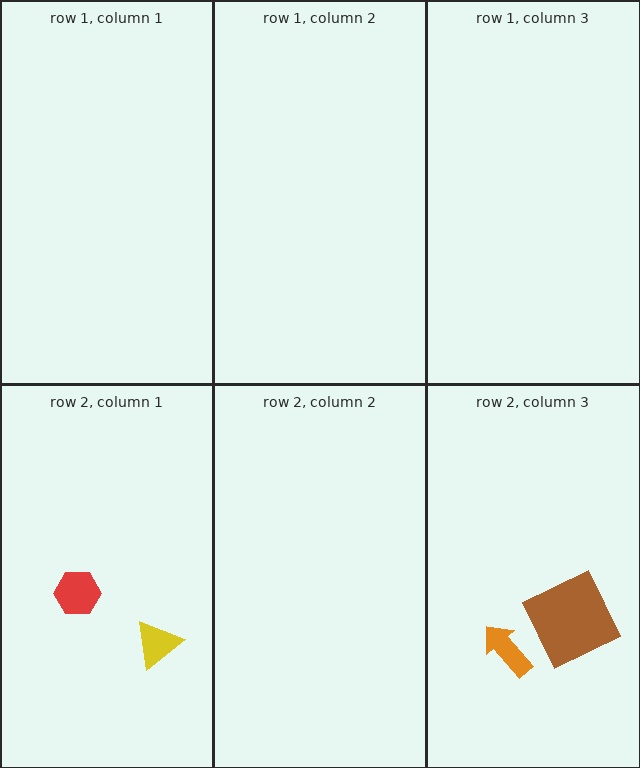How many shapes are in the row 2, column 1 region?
2.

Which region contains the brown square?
The row 2, column 3 region.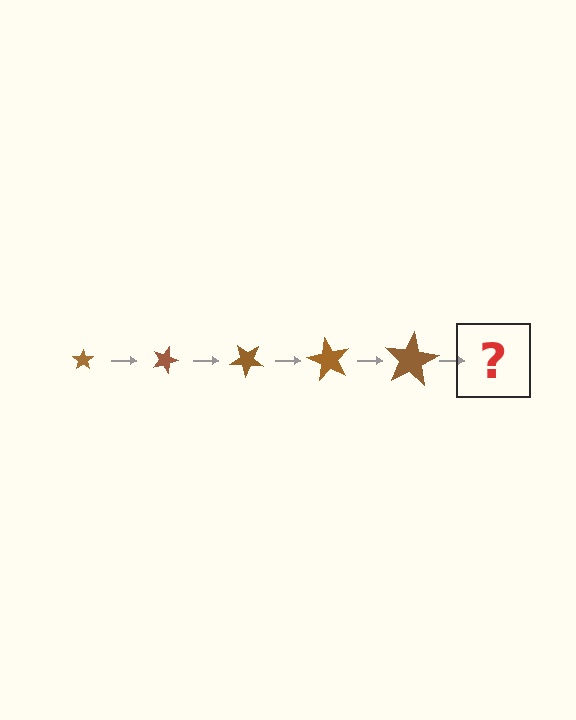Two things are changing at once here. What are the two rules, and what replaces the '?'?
The two rules are that the star grows larger each step and it rotates 20 degrees each step. The '?' should be a star, larger than the previous one and rotated 100 degrees from the start.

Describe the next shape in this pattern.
It should be a star, larger than the previous one and rotated 100 degrees from the start.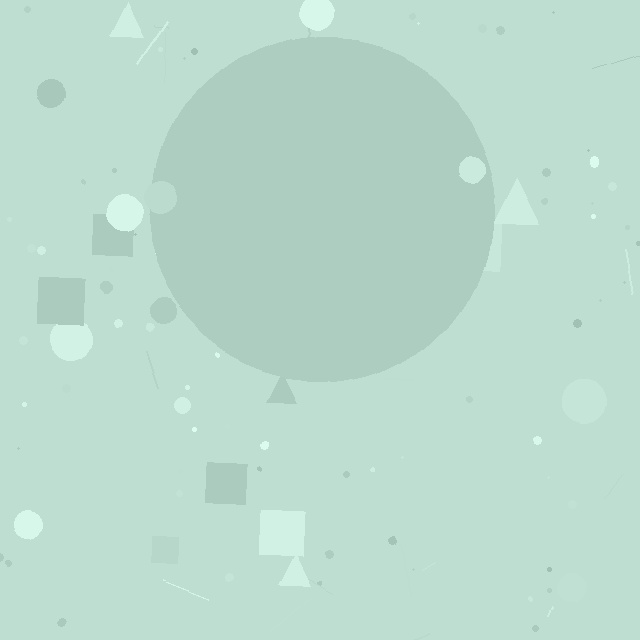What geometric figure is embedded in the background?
A circle is embedded in the background.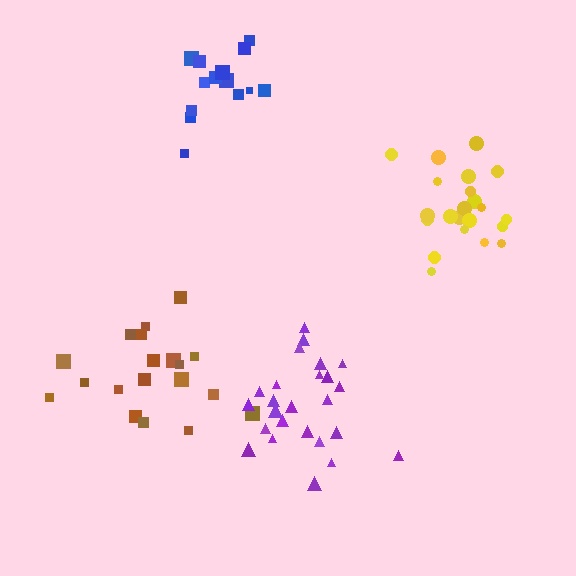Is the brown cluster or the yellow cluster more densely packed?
Yellow.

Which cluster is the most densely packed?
Yellow.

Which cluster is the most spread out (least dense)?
Brown.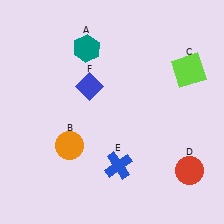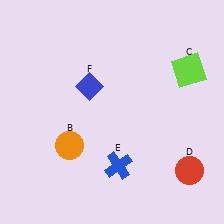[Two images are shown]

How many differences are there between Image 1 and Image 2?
There is 1 difference between the two images.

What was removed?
The teal hexagon (A) was removed in Image 2.